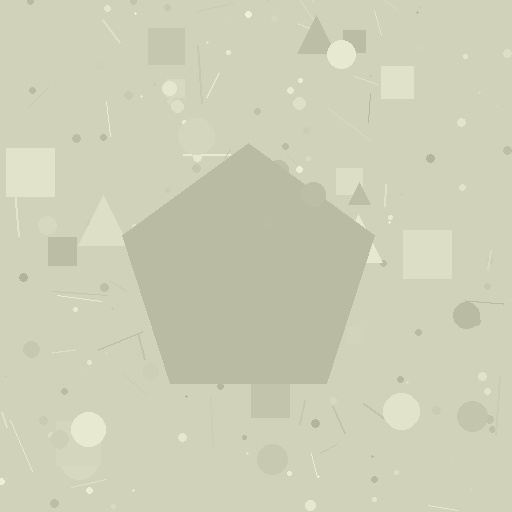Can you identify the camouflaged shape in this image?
The camouflaged shape is a pentagon.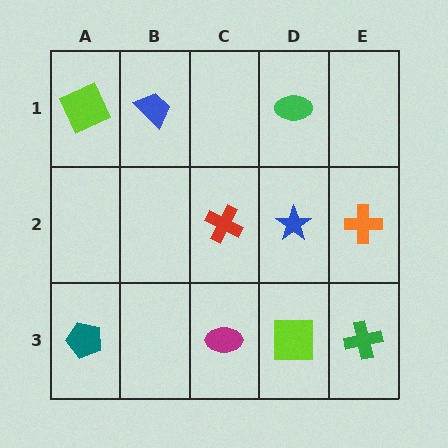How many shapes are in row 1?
3 shapes.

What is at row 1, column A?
A lime square.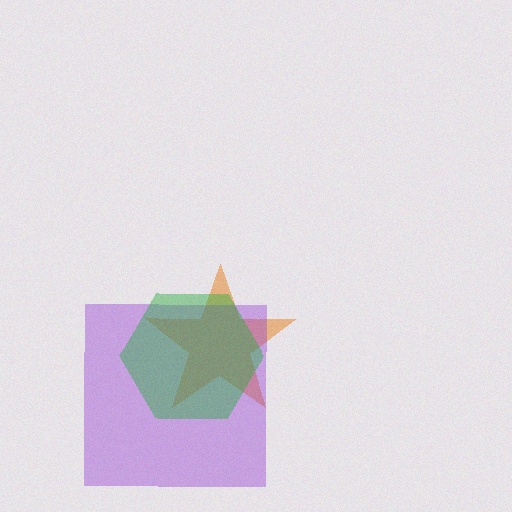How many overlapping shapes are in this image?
There are 3 overlapping shapes in the image.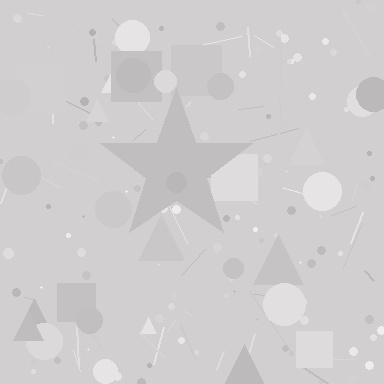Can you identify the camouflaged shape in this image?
The camouflaged shape is a star.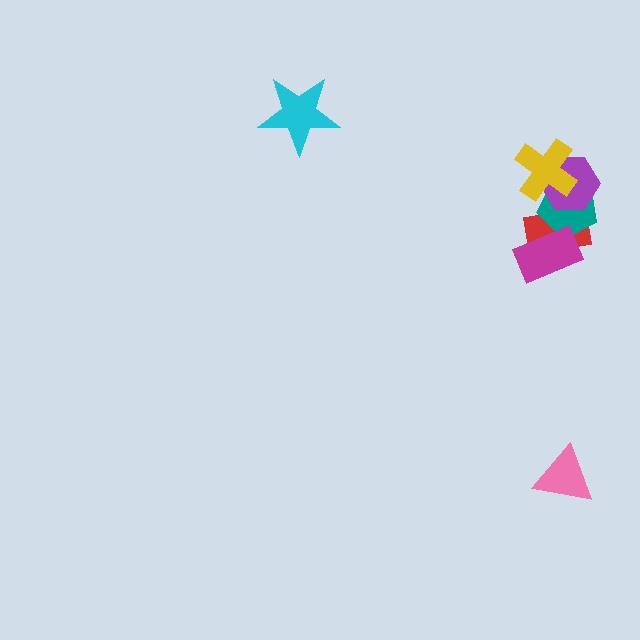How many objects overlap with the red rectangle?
3 objects overlap with the red rectangle.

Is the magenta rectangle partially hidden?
No, no other shape covers it.